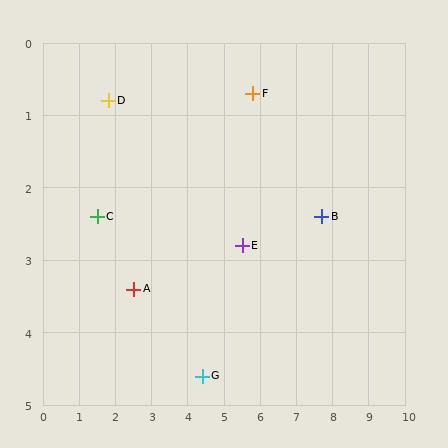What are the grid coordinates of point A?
Point A is at approximately (2.5, 3.4).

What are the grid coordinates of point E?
Point E is at approximately (5.5, 2.8).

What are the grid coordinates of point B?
Point B is at approximately (7.7, 2.4).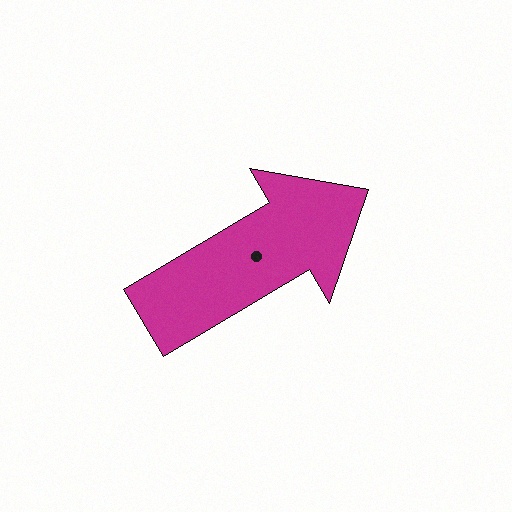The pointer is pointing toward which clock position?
Roughly 2 o'clock.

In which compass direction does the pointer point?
Northeast.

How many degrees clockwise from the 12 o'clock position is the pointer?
Approximately 59 degrees.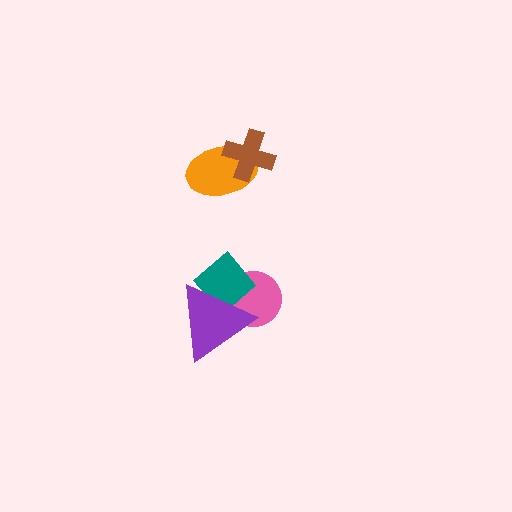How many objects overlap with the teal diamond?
2 objects overlap with the teal diamond.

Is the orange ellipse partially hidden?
Yes, it is partially covered by another shape.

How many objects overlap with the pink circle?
2 objects overlap with the pink circle.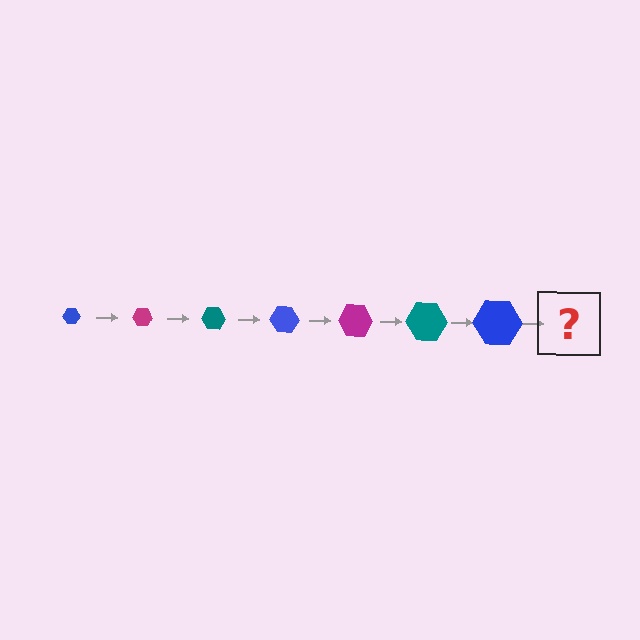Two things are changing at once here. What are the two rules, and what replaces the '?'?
The two rules are that the hexagon grows larger each step and the color cycles through blue, magenta, and teal. The '?' should be a magenta hexagon, larger than the previous one.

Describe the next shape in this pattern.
It should be a magenta hexagon, larger than the previous one.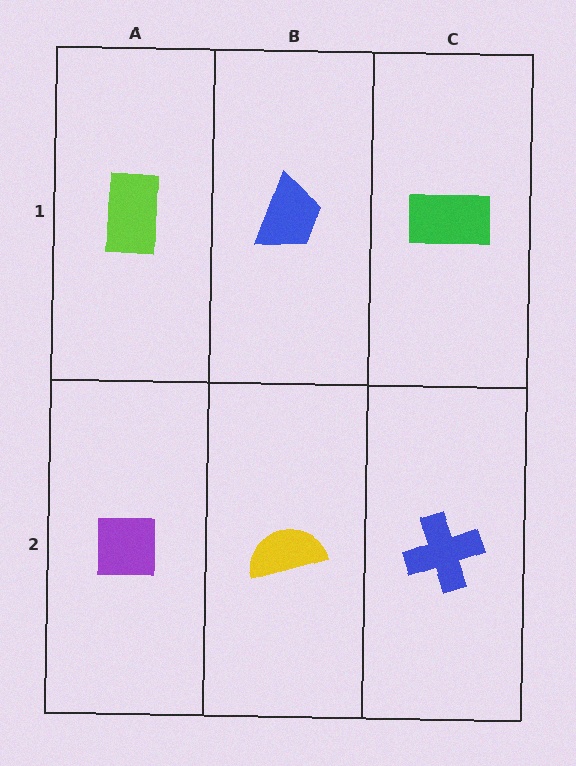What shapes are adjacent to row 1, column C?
A blue cross (row 2, column C), a blue trapezoid (row 1, column B).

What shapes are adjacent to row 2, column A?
A lime rectangle (row 1, column A), a yellow semicircle (row 2, column B).